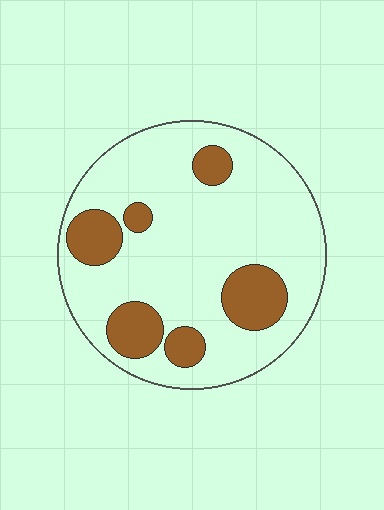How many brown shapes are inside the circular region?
6.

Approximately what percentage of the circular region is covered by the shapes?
Approximately 20%.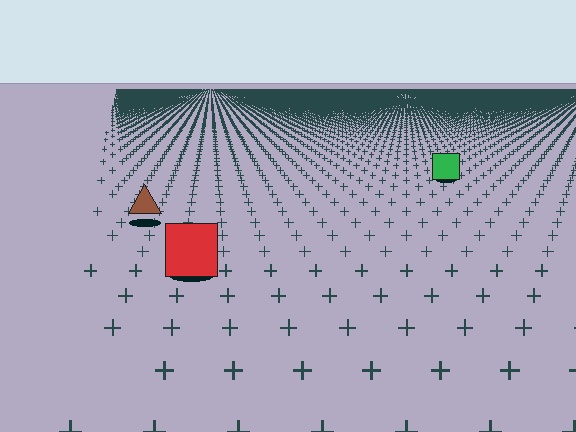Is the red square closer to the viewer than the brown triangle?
Yes. The red square is closer — you can tell from the texture gradient: the ground texture is coarser near it.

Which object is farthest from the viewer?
The green square is farthest from the viewer. It appears smaller and the ground texture around it is denser.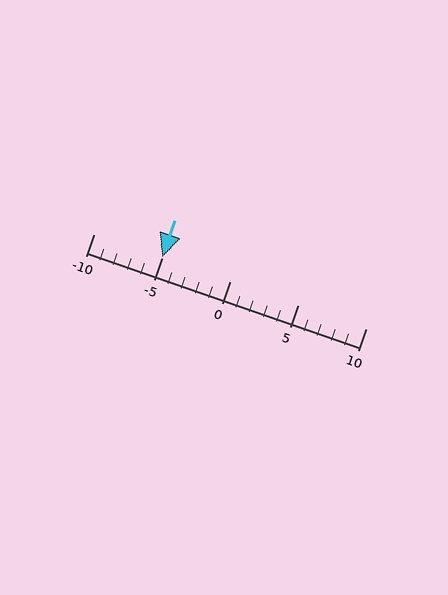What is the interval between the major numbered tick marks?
The major tick marks are spaced 5 units apart.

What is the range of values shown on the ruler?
The ruler shows values from -10 to 10.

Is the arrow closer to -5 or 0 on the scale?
The arrow is closer to -5.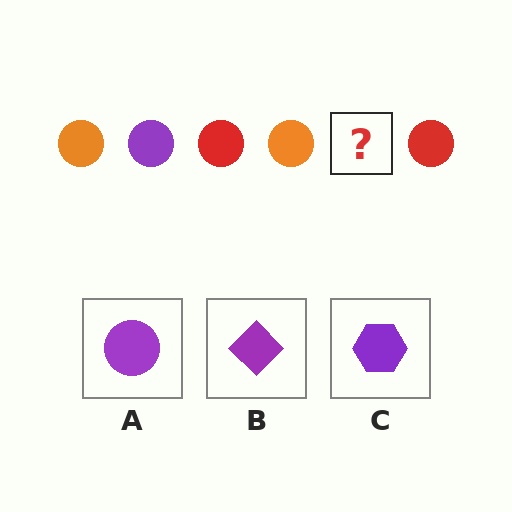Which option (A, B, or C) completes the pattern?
A.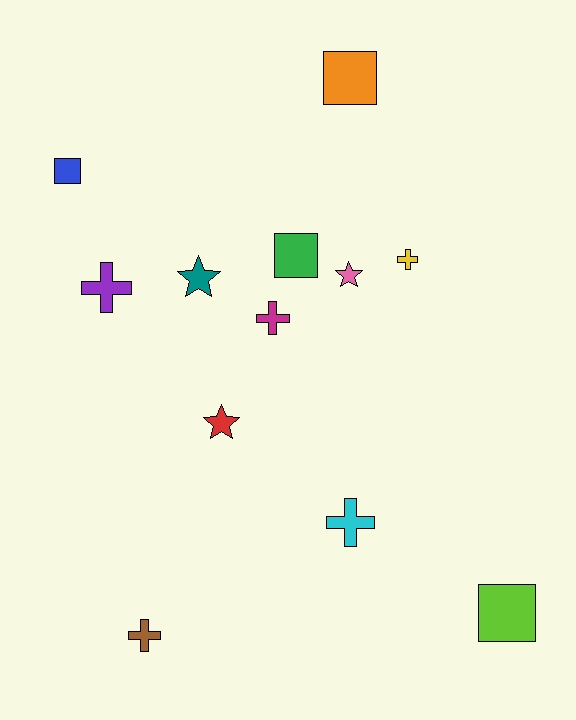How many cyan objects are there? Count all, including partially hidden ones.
There is 1 cyan object.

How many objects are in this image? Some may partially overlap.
There are 12 objects.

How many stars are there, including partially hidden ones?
There are 3 stars.